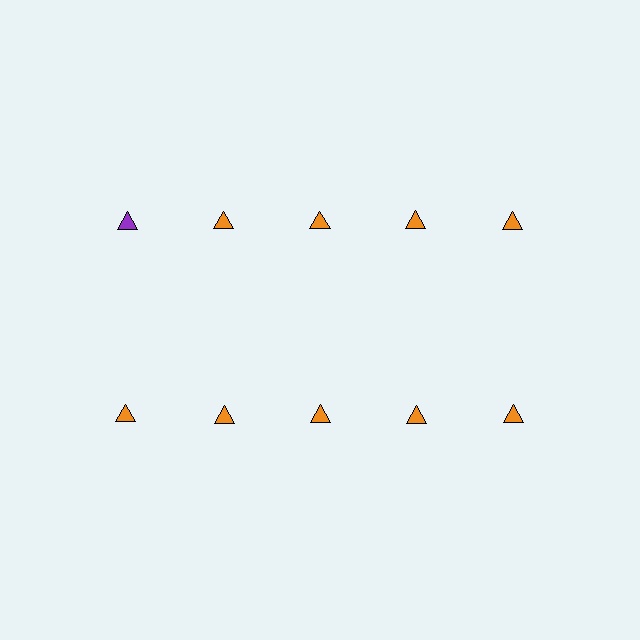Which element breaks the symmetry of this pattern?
The purple triangle in the top row, leftmost column breaks the symmetry. All other shapes are orange triangles.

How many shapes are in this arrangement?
There are 10 shapes arranged in a grid pattern.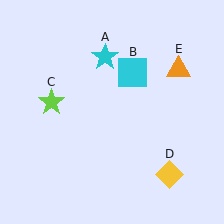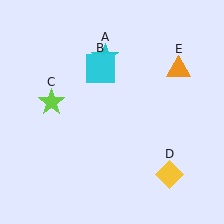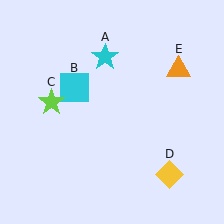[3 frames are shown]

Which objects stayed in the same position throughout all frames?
Cyan star (object A) and lime star (object C) and yellow diamond (object D) and orange triangle (object E) remained stationary.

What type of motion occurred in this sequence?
The cyan square (object B) rotated counterclockwise around the center of the scene.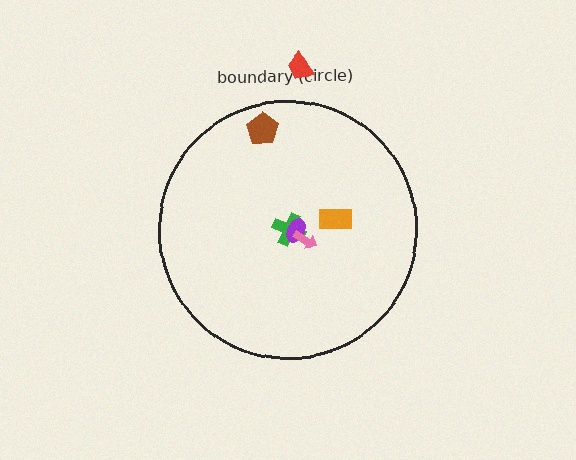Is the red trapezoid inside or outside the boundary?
Outside.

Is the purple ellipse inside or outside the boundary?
Inside.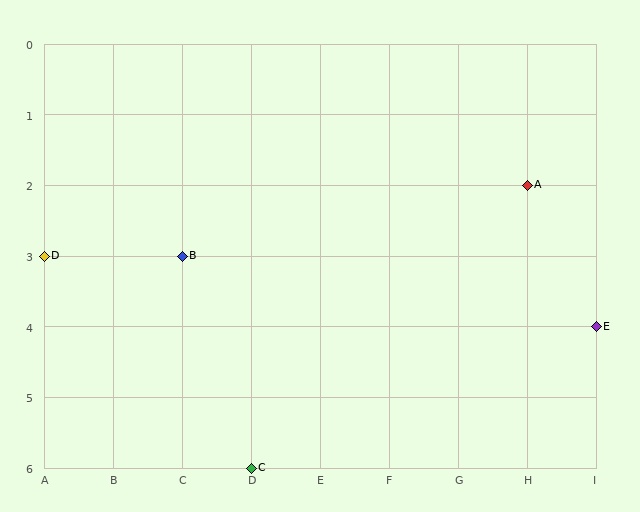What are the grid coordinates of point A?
Point A is at grid coordinates (H, 2).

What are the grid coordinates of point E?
Point E is at grid coordinates (I, 4).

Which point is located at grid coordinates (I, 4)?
Point E is at (I, 4).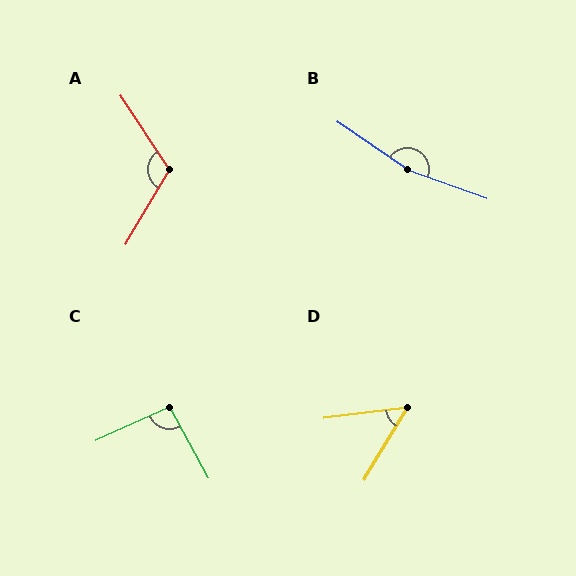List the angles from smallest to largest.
D (52°), C (94°), A (116°), B (165°).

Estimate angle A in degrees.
Approximately 116 degrees.